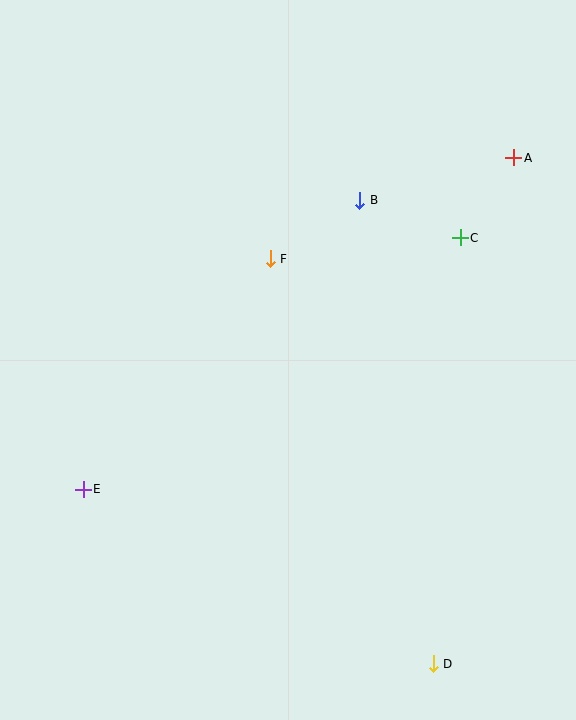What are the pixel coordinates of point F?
Point F is at (270, 259).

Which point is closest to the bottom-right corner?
Point D is closest to the bottom-right corner.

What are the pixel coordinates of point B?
Point B is at (360, 200).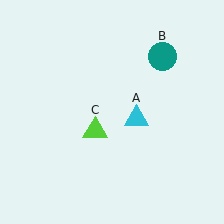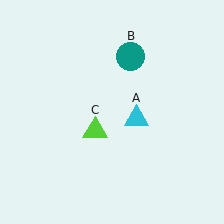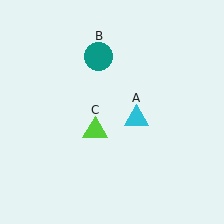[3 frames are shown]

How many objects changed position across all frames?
1 object changed position: teal circle (object B).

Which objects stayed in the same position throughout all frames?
Cyan triangle (object A) and lime triangle (object C) remained stationary.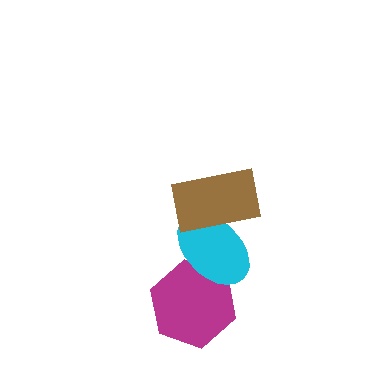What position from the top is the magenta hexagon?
The magenta hexagon is 3rd from the top.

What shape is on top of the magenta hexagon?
The cyan ellipse is on top of the magenta hexagon.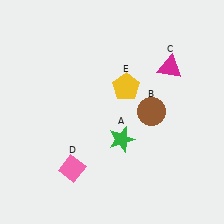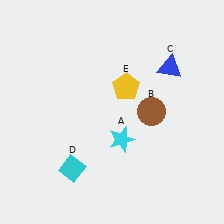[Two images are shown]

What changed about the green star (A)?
In Image 1, A is green. In Image 2, it changed to cyan.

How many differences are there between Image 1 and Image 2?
There are 3 differences between the two images.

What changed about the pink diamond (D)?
In Image 1, D is pink. In Image 2, it changed to cyan.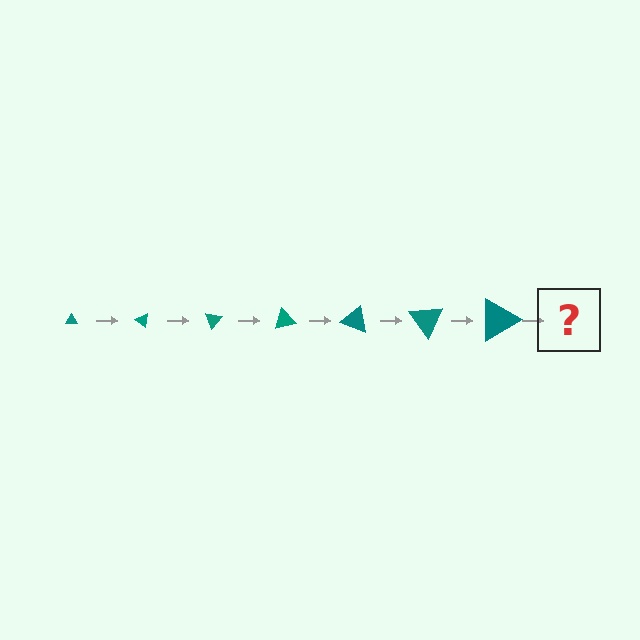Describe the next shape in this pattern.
It should be a triangle, larger than the previous one and rotated 245 degrees from the start.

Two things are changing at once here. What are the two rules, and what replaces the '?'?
The two rules are that the triangle grows larger each step and it rotates 35 degrees each step. The '?' should be a triangle, larger than the previous one and rotated 245 degrees from the start.